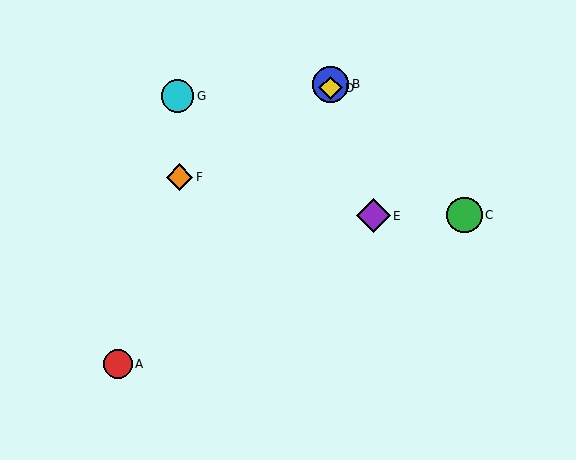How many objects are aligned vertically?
2 objects (B, D) are aligned vertically.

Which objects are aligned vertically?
Objects B, D are aligned vertically.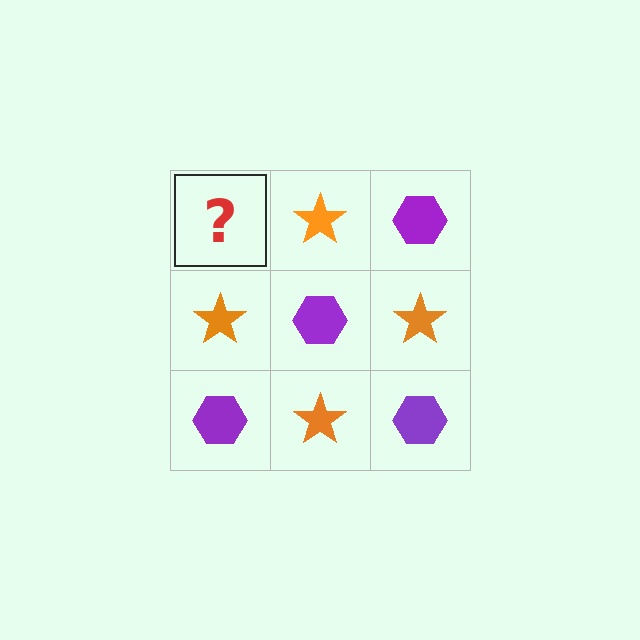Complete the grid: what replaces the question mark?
The question mark should be replaced with a purple hexagon.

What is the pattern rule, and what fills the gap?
The rule is that it alternates purple hexagon and orange star in a checkerboard pattern. The gap should be filled with a purple hexagon.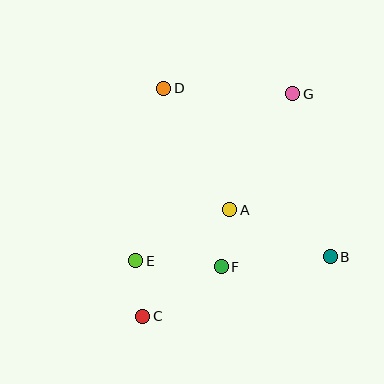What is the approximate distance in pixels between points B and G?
The distance between B and G is approximately 167 pixels.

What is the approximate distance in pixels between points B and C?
The distance between B and C is approximately 197 pixels.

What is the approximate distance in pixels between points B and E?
The distance between B and E is approximately 195 pixels.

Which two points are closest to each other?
Points C and E are closest to each other.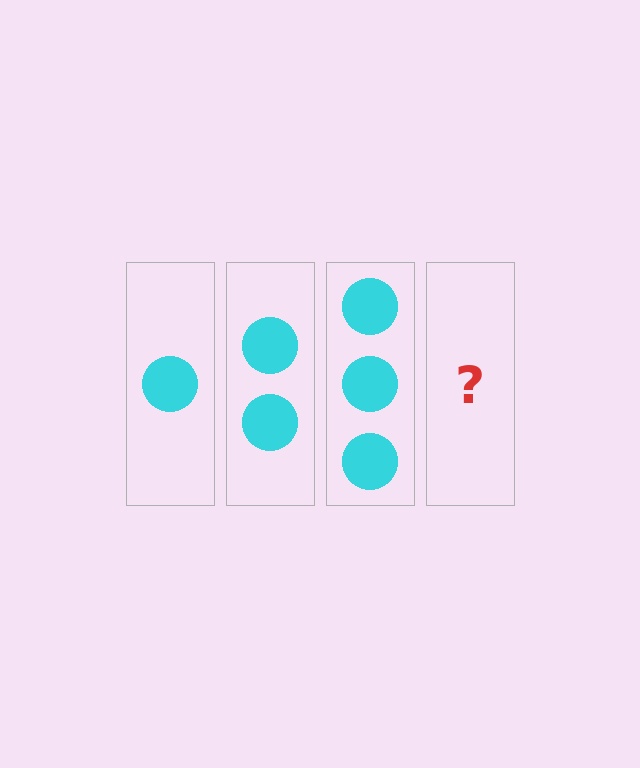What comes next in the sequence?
The next element should be 4 circles.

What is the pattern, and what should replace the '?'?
The pattern is that each step adds one more circle. The '?' should be 4 circles.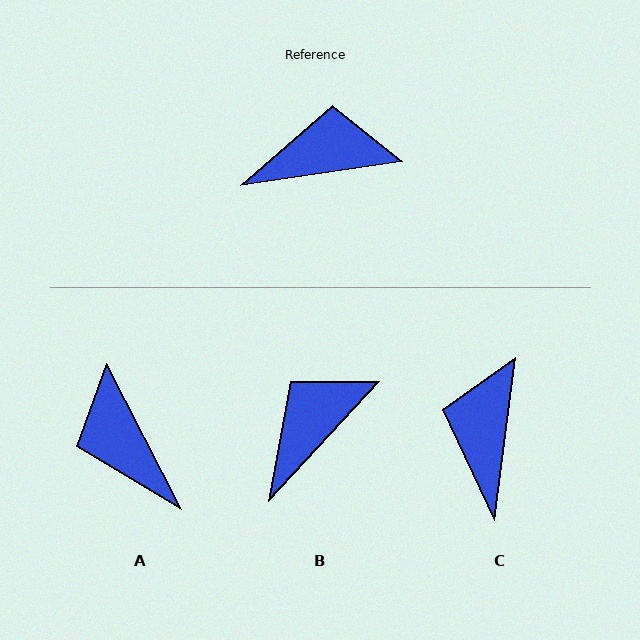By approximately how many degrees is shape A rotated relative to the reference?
Approximately 109 degrees counter-clockwise.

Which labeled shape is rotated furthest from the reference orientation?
A, about 109 degrees away.